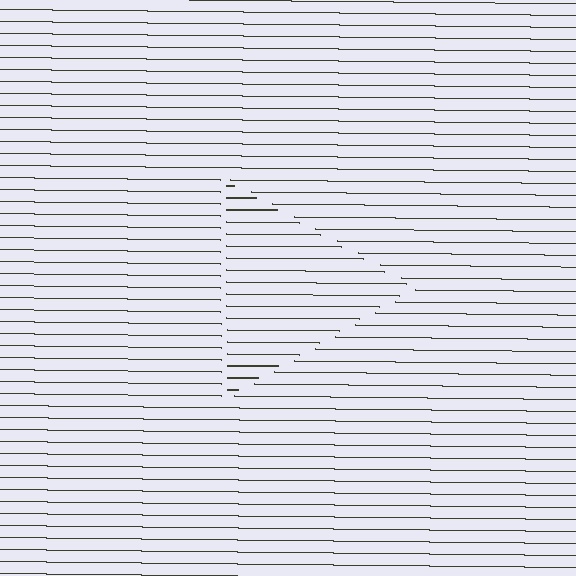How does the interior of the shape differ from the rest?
The interior of the shape contains the same grating, shifted by half a period — the contour is defined by the phase discontinuity where line-ends from the inner and outer gratings abut.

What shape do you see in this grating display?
An illusory triangle. The interior of the shape contains the same grating, shifted by half a period — the contour is defined by the phase discontinuity where line-ends from the inner and outer gratings abut.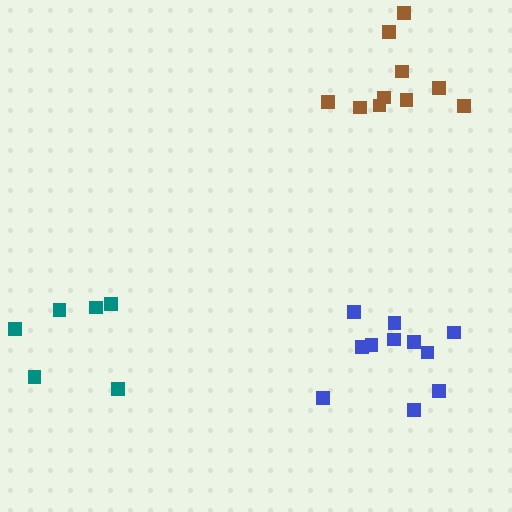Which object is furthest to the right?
The brown cluster is rightmost.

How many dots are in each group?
Group 1: 10 dots, Group 2: 11 dots, Group 3: 6 dots (27 total).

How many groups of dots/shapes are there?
There are 3 groups.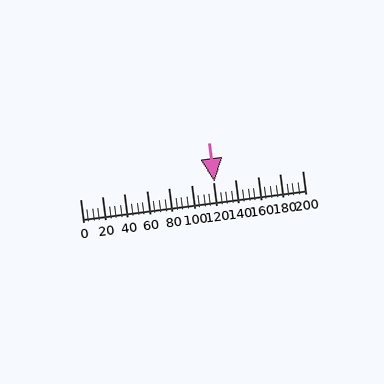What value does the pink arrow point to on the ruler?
The pink arrow points to approximately 121.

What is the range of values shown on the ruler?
The ruler shows values from 0 to 200.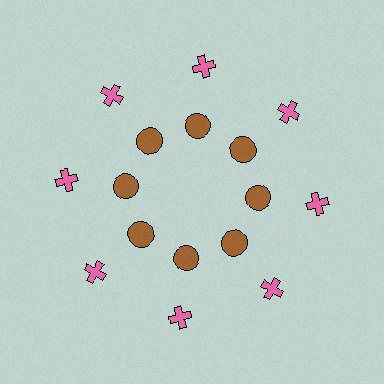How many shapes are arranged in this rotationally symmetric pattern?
There are 16 shapes, arranged in 8 groups of 2.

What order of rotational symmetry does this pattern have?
This pattern has 8-fold rotational symmetry.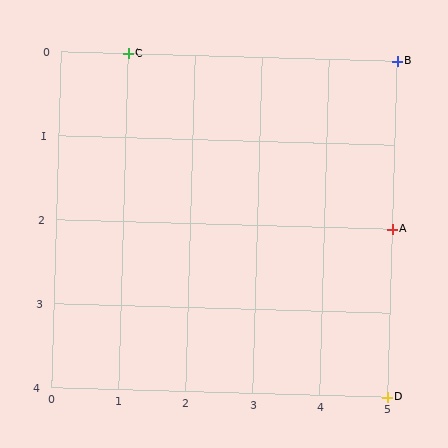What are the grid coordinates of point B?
Point B is at grid coordinates (5, 0).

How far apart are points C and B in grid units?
Points C and B are 4 columns apart.